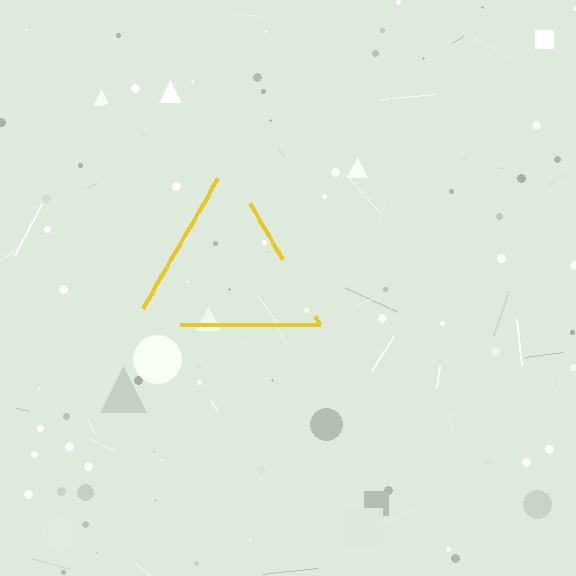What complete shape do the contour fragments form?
The contour fragments form a triangle.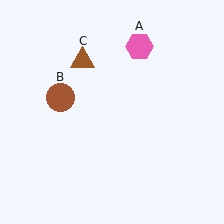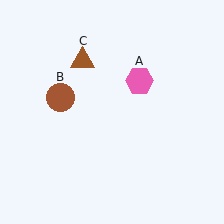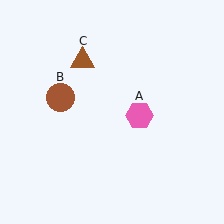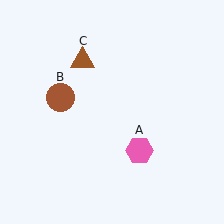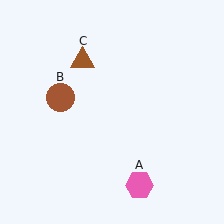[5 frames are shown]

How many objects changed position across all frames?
1 object changed position: pink hexagon (object A).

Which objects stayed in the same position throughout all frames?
Brown circle (object B) and brown triangle (object C) remained stationary.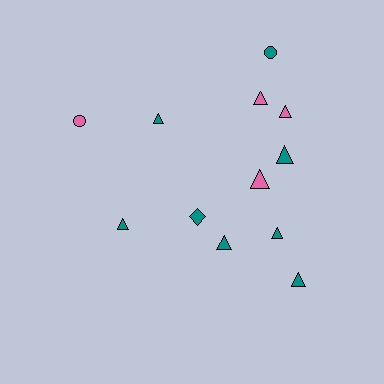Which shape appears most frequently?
Triangle, with 9 objects.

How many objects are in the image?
There are 12 objects.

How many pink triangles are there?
There are 3 pink triangles.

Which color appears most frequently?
Teal, with 8 objects.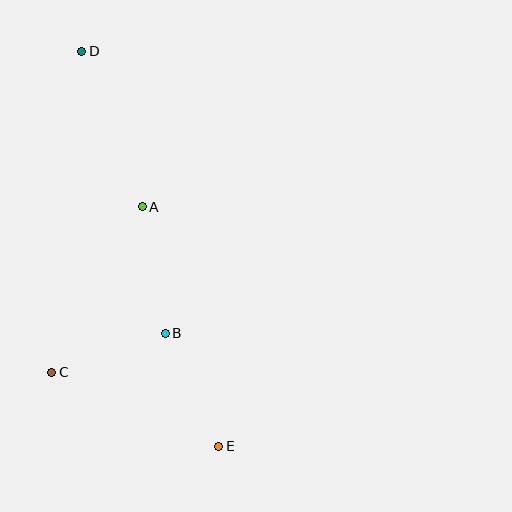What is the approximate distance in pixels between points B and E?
The distance between B and E is approximately 125 pixels.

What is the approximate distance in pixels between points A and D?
The distance between A and D is approximately 167 pixels.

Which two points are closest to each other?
Points B and C are closest to each other.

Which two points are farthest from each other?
Points D and E are farthest from each other.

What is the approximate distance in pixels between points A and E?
The distance between A and E is approximately 252 pixels.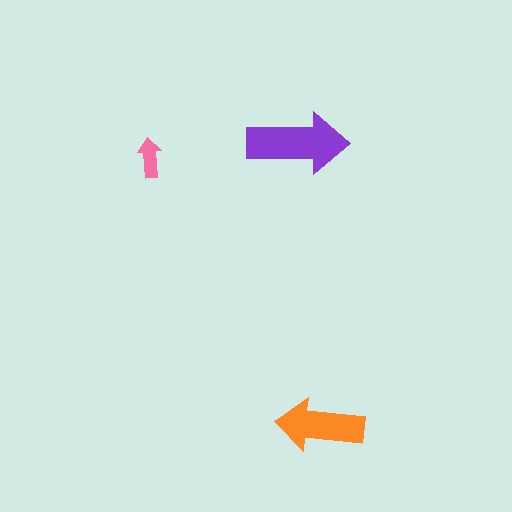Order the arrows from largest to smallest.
the purple one, the orange one, the pink one.